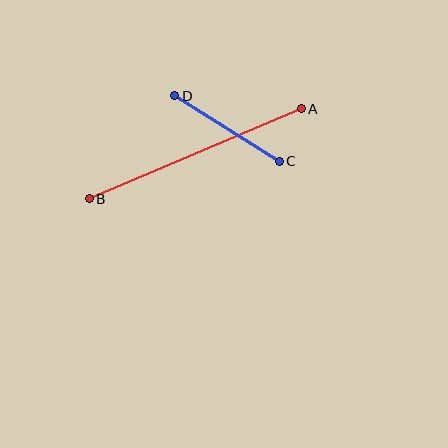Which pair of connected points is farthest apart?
Points A and B are farthest apart.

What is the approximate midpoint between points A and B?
The midpoint is at approximately (195, 154) pixels.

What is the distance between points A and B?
The distance is approximately 230 pixels.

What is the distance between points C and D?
The distance is approximately 123 pixels.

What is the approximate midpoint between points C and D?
The midpoint is at approximately (227, 129) pixels.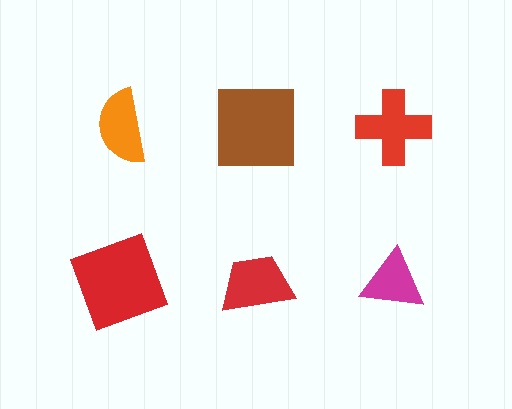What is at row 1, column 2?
A brown square.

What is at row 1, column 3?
A red cross.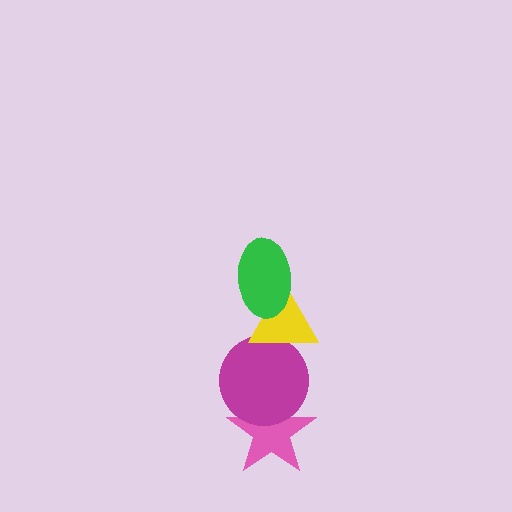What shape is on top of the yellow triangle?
The green ellipse is on top of the yellow triangle.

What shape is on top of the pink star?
The magenta circle is on top of the pink star.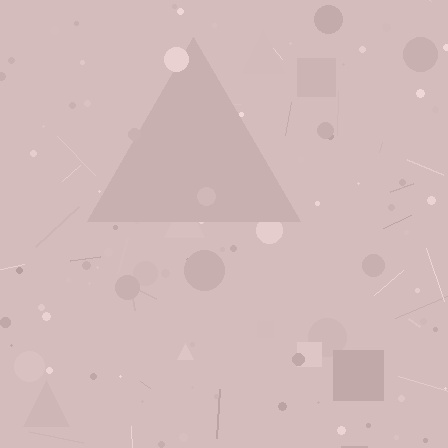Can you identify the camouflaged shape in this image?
The camouflaged shape is a triangle.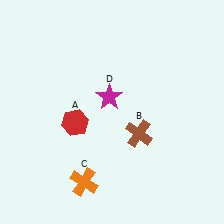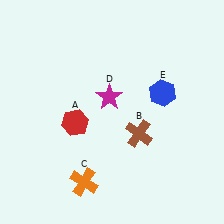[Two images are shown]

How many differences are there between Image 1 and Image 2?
There is 1 difference between the two images.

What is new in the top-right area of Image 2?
A blue hexagon (E) was added in the top-right area of Image 2.